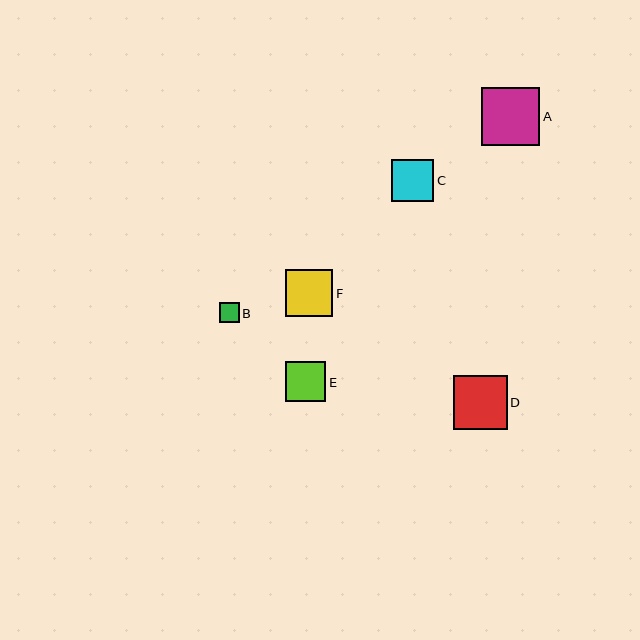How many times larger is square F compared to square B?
Square F is approximately 2.3 times the size of square B.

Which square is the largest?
Square A is the largest with a size of approximately 58 pixels.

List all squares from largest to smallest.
From largest to smallest: A, D, F, C, E, B.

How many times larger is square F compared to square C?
Square F is approximately 1.1 times the size of square C.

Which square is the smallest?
Square B is the smallest with a size of approximately 20 pixels.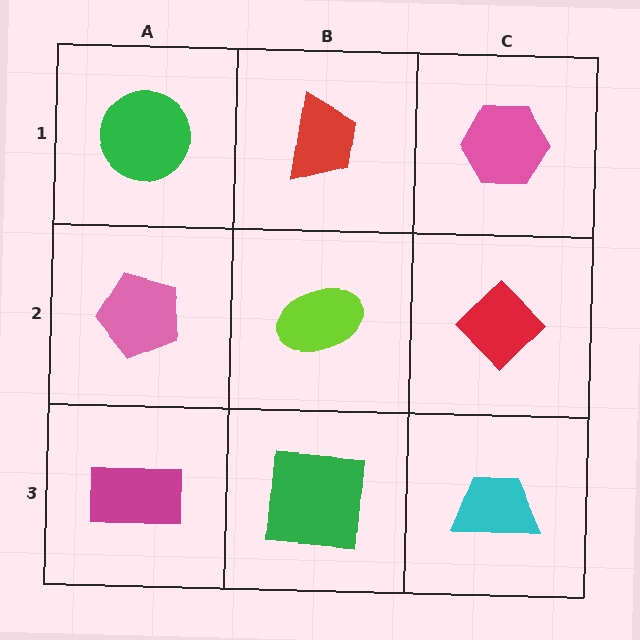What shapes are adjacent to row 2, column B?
A red trapezoid (row 1, column B), a green square (row 3, column B), a pink pentagon (row 2, column A), a red diamond (row 2, column C).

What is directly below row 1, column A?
A pink pentagon.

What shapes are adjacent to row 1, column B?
A lime ellipse (row 2, column B), a green circle (row 1, column A), a pink hexagon (row 1, column C).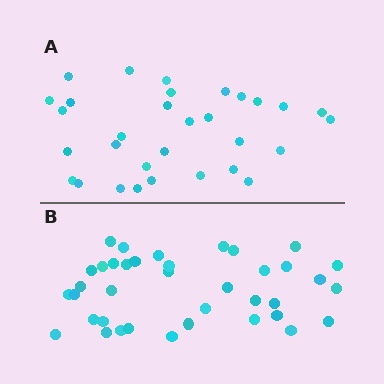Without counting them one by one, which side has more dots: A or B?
Region B (the bottom region) has more dots.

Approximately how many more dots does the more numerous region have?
Region B has roughly 8 or so more dots than region A.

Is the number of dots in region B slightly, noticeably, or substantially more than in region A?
Region B has only slightly more — the two regions are fairly close. The ratio is roughly 1.2 to 1.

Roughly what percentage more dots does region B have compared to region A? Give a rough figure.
About 25% more.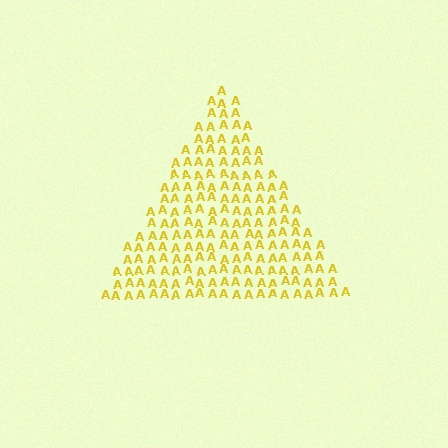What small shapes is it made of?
It is made of small letter A's.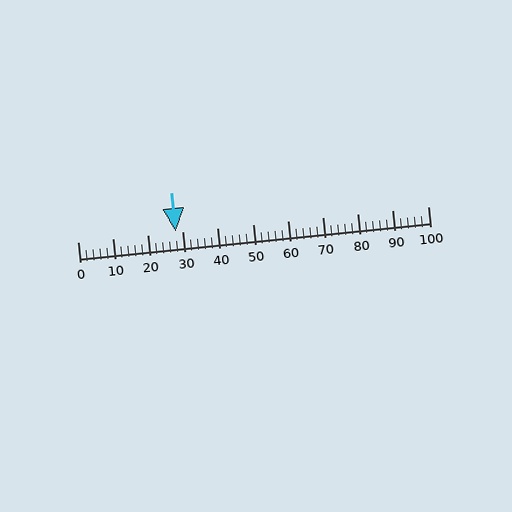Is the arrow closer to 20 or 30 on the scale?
The arrow is closer to 30.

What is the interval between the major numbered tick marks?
The major tick marks are spaced 10 units apart.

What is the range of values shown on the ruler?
The ruler shows values from 0 to 100.